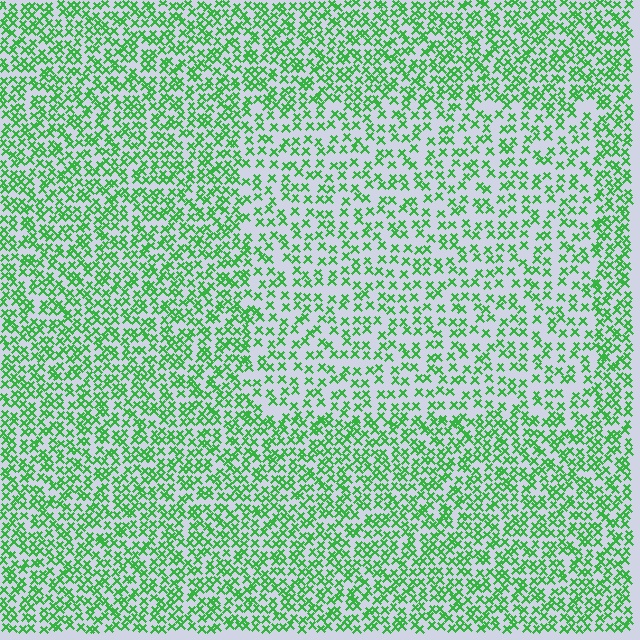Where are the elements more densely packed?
The elements are more densely packed outside the rectangle boundary.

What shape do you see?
I see a rectangle.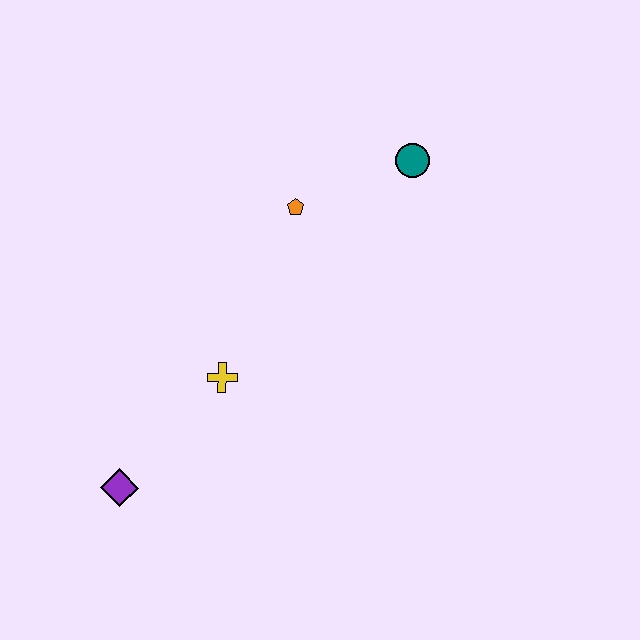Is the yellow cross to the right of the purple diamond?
Yes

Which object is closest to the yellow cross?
The purple diamond is closest to the yellow cross.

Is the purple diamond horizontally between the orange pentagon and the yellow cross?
No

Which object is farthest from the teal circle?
The purple diamond is farthest from the teal circle.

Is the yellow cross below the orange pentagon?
Yes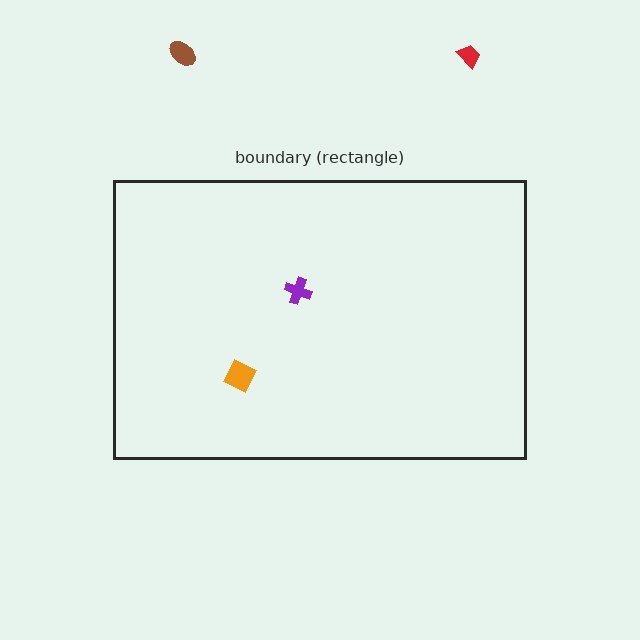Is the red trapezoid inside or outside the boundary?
Outside.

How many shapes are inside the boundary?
2 inside, 2 outside.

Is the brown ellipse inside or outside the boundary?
Outside.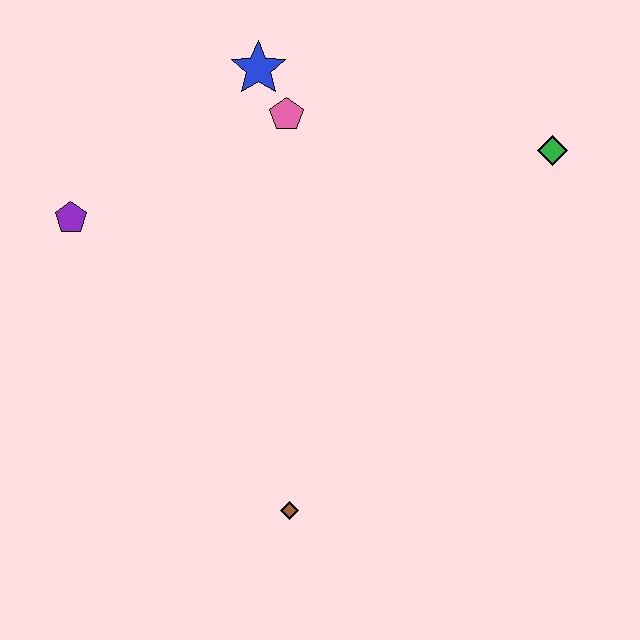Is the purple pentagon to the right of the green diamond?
No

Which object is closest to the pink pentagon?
The blue star is closest to the pink pentagon.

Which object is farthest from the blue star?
The brown diamond is farthest from the blue star.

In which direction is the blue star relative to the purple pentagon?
The blue star is to the right of the purple pentagon.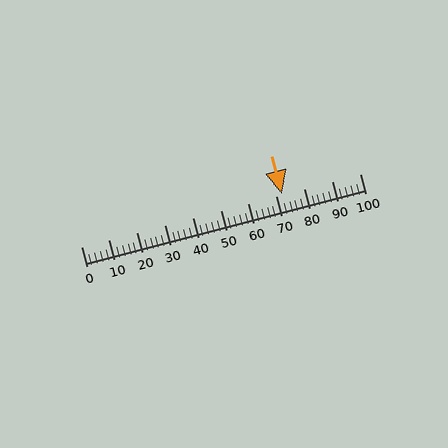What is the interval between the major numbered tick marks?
The major tick marks are spaced 10 units apart.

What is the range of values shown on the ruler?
The ruler shows values from 0 to 100.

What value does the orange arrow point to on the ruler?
The orange arrow points to approximately 72.